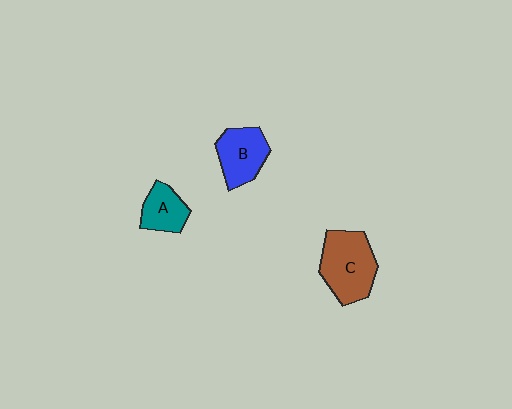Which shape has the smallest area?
Shape A (teal).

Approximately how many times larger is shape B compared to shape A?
Approximately 1.3 times.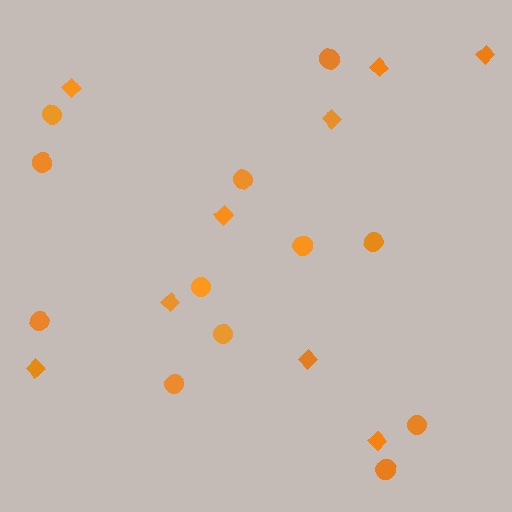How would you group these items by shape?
There are 2 groups: one group of diamonds (9) and one group of circles (12).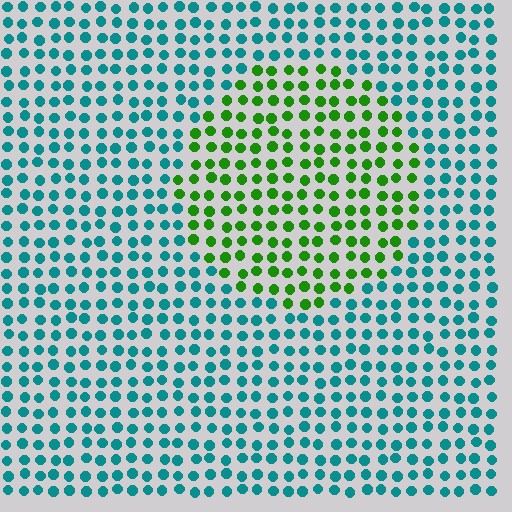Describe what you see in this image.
The image is filled with small teal elements in a uniform arrangement. A circle-shaped region is visible where the elements are tinted to a slightly different hue, forming a subtle color boundary.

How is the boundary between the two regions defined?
The boundary is defined purely by a slight shift in hue (about 67 degrees). Spacing, size, and orientation are identical on both sides.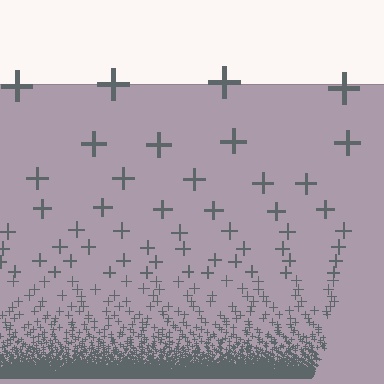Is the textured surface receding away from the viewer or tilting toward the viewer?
The surface appears to tilt toward the viewer. Texture elements get larger and sparser toward the top.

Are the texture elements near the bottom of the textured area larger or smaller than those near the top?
Smaller. The gradient is inverted — elements near the bottom are smaller and denser.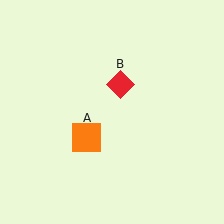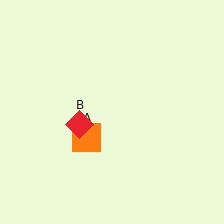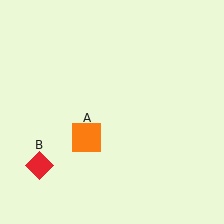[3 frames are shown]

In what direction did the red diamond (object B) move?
The red diamond (object B) moved down and to the left.